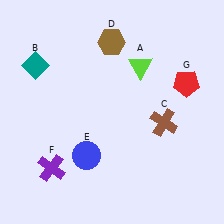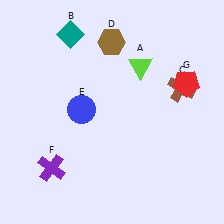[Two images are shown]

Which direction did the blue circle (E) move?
The blue circle (E) moved up.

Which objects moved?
The objects that moved are: the teal diamond (B), the brown cross (C), the blue circle (E).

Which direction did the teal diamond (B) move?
The teal diamond (B) moved right.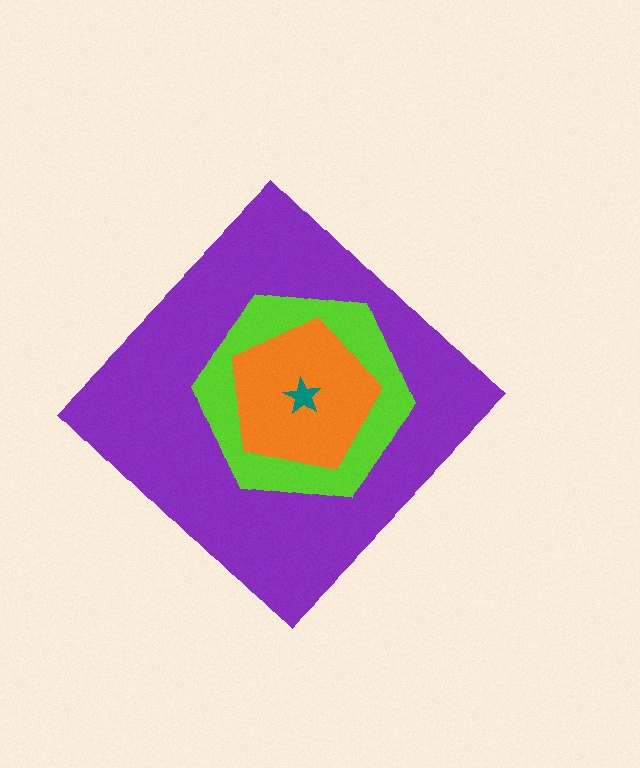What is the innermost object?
The teal star.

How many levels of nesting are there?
4.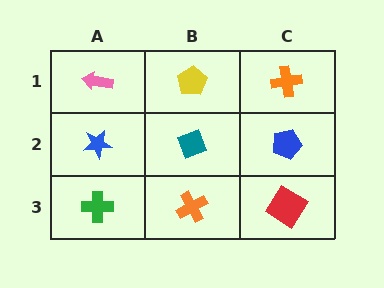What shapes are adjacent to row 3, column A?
A blue star (row 2, column A), an orange cross (row 3, column B).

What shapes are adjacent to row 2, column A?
A pink arrow (row 1, column A), a green cross (row 3, column A), a teal diamond (row 2, column B).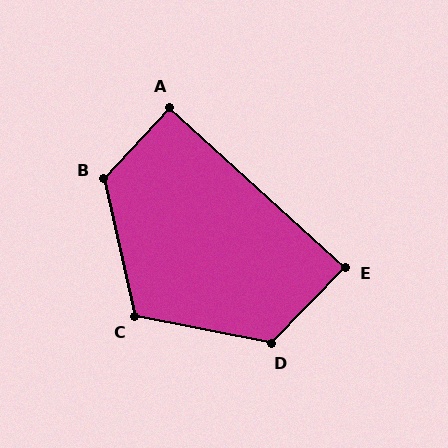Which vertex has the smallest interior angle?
E, at approximately 88 degrees.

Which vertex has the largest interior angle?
B, at approximately 124 degrees.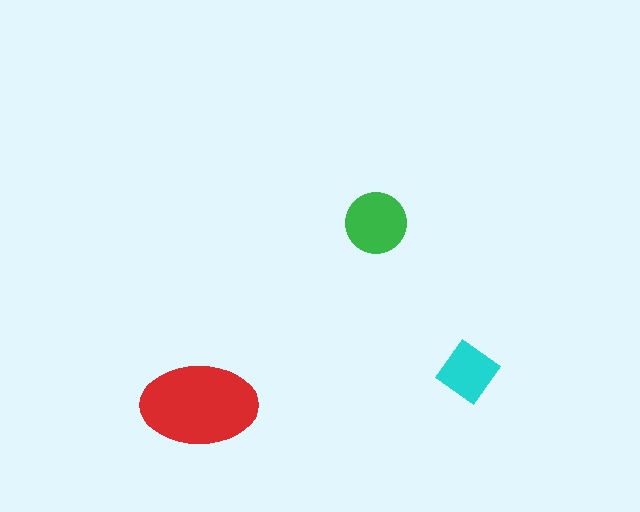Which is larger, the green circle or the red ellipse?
The red ellipse.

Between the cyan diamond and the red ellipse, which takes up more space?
The red ellipse.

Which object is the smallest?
The cyan diamond.